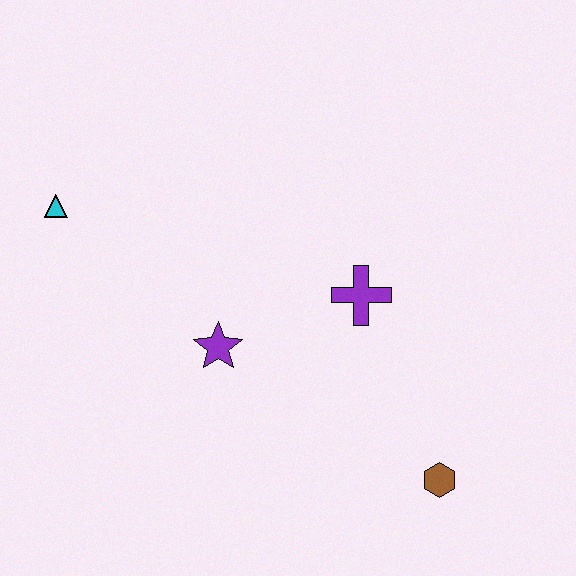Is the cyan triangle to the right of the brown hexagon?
No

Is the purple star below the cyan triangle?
Yes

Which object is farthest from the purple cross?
The cyan triangle is farthest from the purple cross.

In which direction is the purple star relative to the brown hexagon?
The purple star is to the left of the brown hexagon.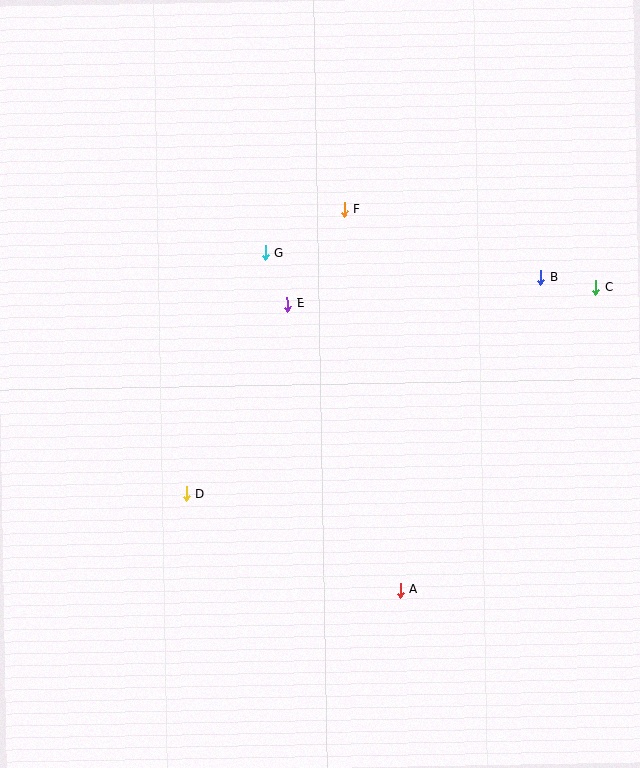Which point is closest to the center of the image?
Point E at (287, 304) is closest to the center.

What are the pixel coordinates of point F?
Point F is at (344, 210).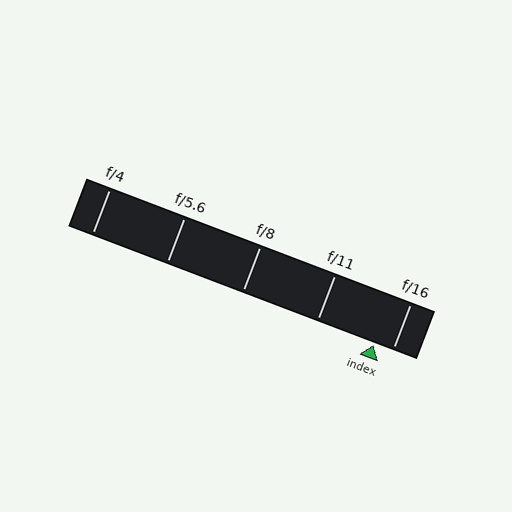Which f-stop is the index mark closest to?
The index mark is closest to f/16.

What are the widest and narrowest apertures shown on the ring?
The widest aperture shown is f/4 and the narrowest is f/16.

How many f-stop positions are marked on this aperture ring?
There are 5 f-stop positions marked.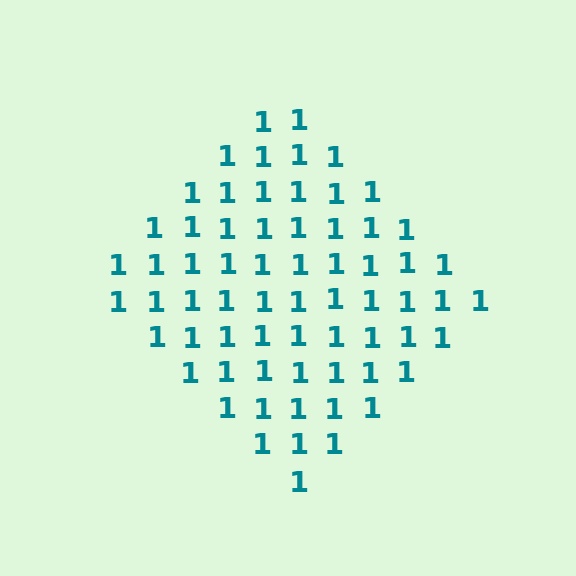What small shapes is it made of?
It is made of small digit 1's.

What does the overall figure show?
The overall figure shows a diamond.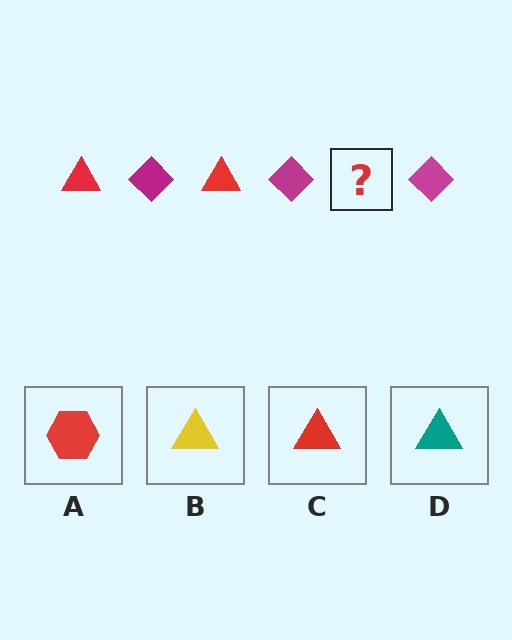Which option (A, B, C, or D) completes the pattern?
C.